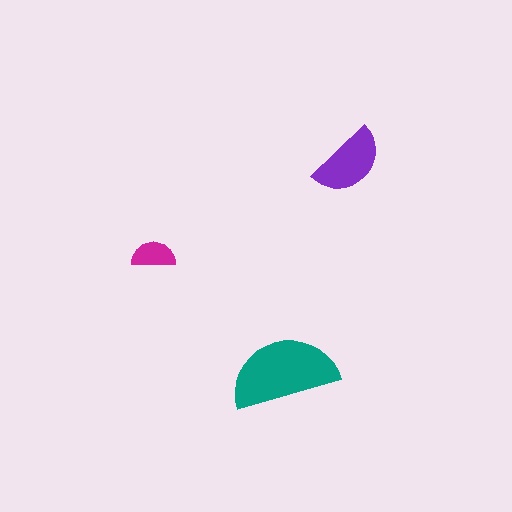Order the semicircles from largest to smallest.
the teal one, the purple one, the magenta one.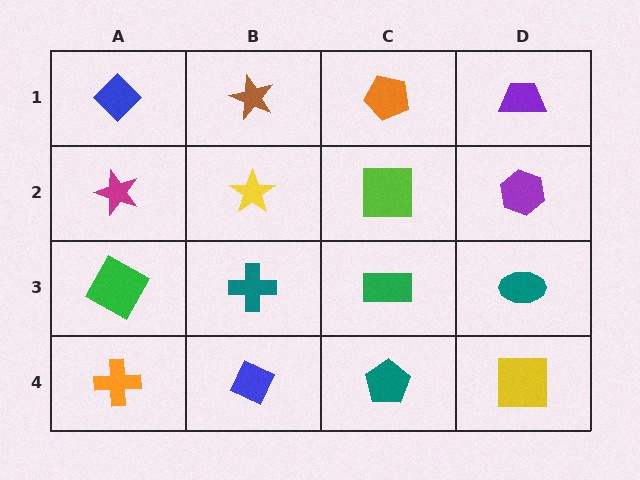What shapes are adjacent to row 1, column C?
A lime square (row 2, column C), a brown star (row 1, column B), a purple trapezoid (row 1, column D).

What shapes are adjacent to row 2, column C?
An orange pentagon (row 1, column C), a green rectangle (row 3, column C), a yellow star (row 2, column B), a purple hexagon (row 2, column D).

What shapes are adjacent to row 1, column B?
A yellow star (row 2, column B), a blue diamond (row 1, column A), an orange pentagon (row 1, column C).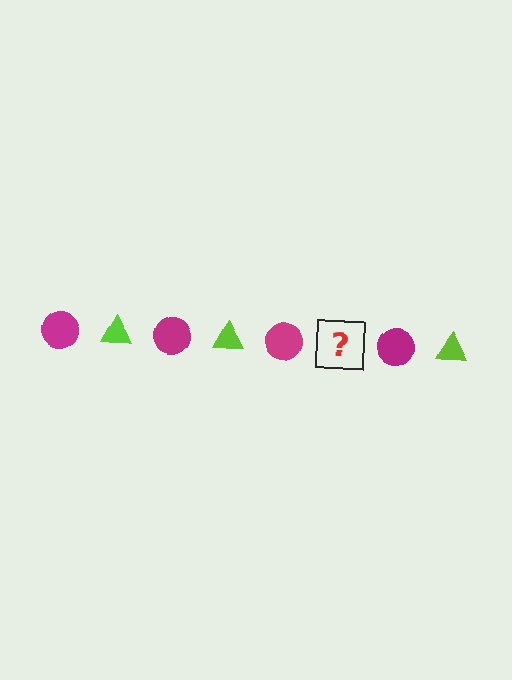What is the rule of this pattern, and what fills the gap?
The rule is that the pattern alternates between magenta circle and lime triangle. The gap should be filled with a lime triangle.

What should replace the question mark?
The question mark should be replaced with a lime triangle.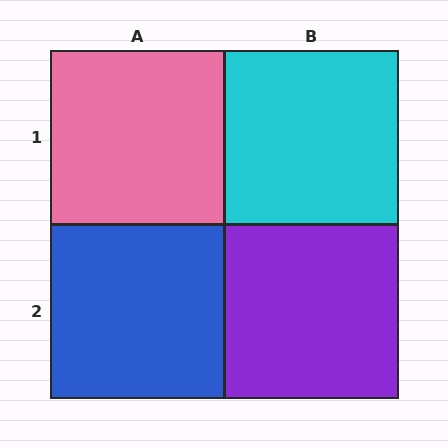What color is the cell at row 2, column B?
Purple.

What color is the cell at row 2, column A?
Blue.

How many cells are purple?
1 cell is purple.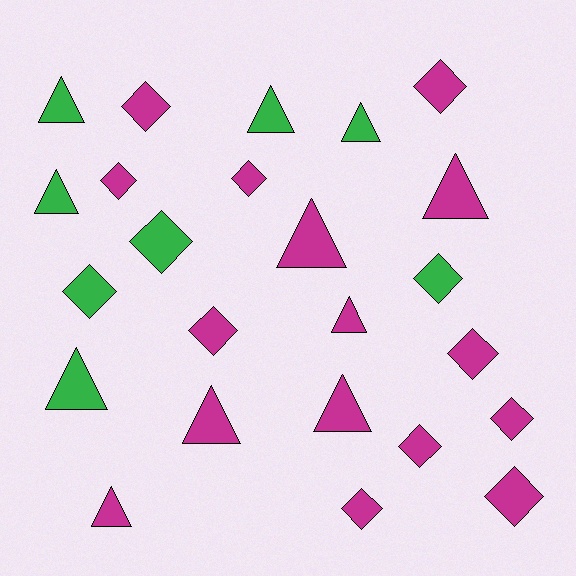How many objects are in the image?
There are 24 objects.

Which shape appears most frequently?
Diamond, with 13 objects.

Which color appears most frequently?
Magenta, with 16 objects.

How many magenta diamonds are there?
There are 10 magenta diamonds.